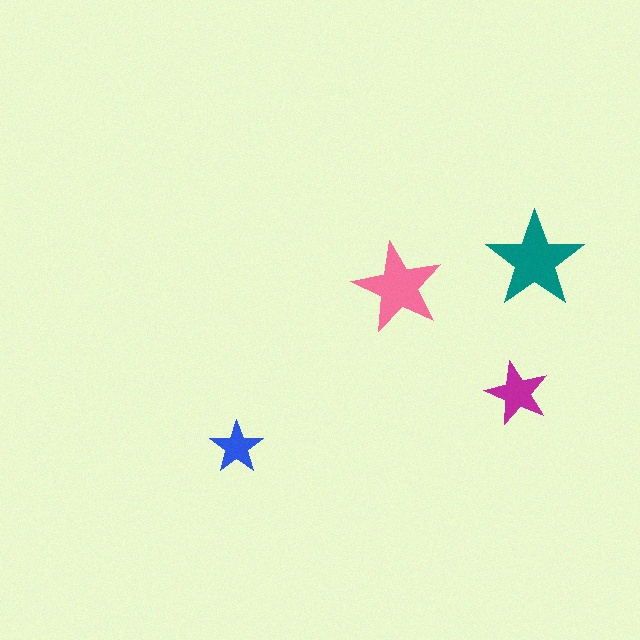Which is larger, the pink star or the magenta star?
The pink one.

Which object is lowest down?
The blue star is bottommost.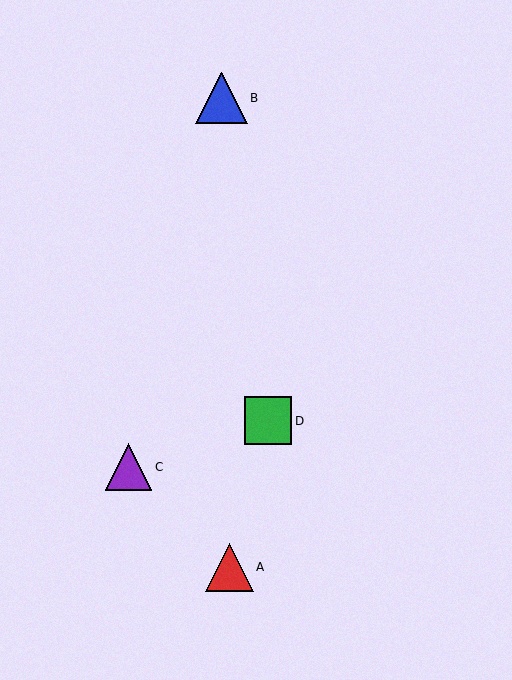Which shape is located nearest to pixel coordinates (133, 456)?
The purple triangle (labeled C) at (128, 467) is nearest to that location.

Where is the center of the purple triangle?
The center of the purple triangle is at (128, 467).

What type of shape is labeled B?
Shape B is a blue triangle.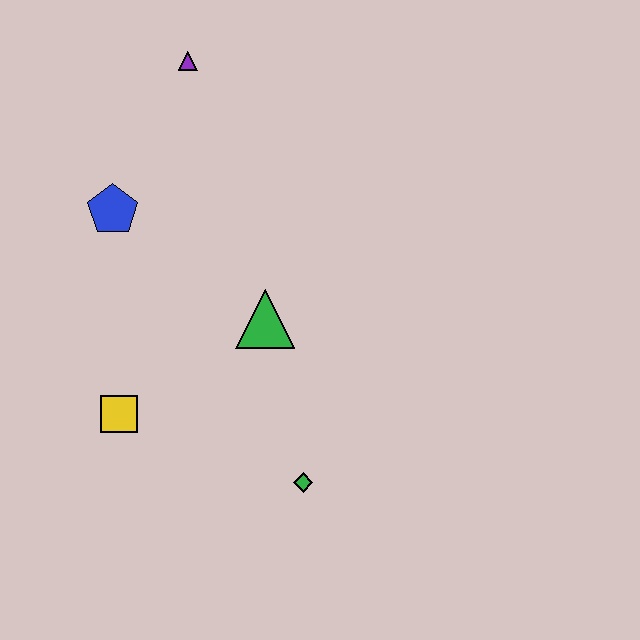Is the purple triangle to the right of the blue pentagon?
Yes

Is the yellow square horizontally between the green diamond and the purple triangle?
No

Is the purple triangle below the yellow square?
No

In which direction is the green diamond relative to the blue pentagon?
The green diamond is below the blue pentagon.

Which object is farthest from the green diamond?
The purple triangle is farthest from the green diamond.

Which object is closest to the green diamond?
The green triangle is closest to the green diamond.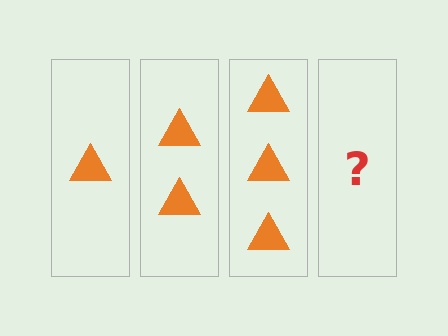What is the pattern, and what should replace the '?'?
The pattern is that each step adds one more triangle. The '?' should be 4 triangles.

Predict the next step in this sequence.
The next step is 4 triangles.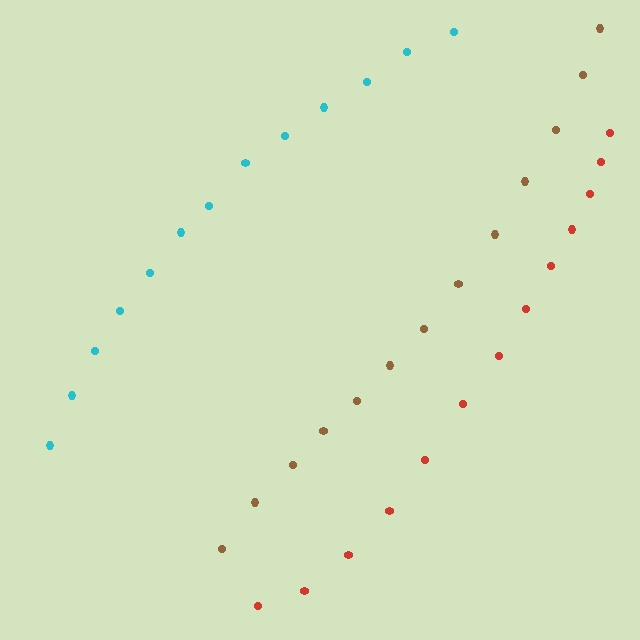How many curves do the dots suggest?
There are 3 distinct paths.